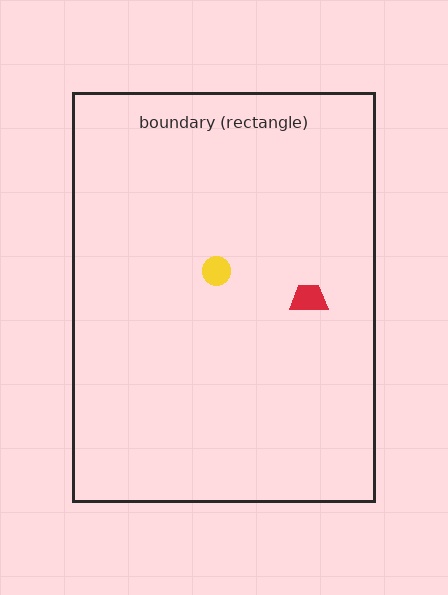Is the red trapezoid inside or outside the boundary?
Inside.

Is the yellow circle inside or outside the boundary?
Inside.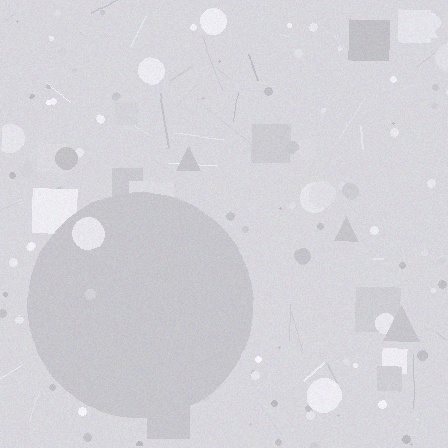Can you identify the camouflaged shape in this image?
The camouflaged shape is a circle.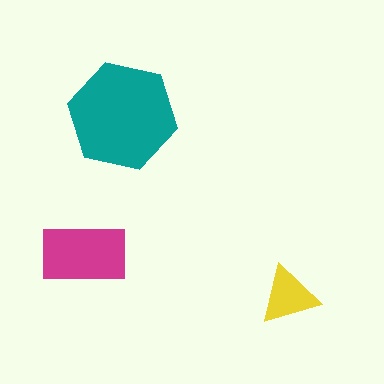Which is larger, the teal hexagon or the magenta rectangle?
The teal hexagon.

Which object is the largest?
The teal hexagon.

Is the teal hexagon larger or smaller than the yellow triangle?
Larger.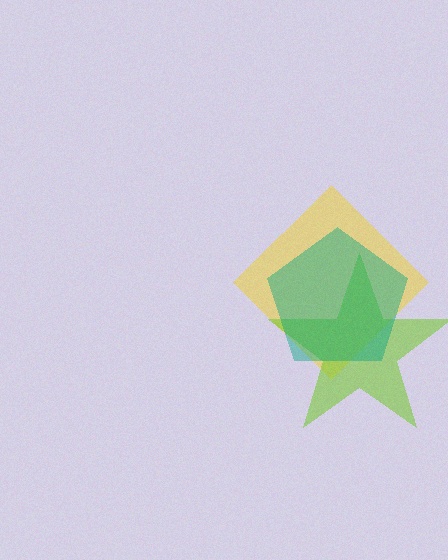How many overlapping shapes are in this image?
There are 3 overlapping shapes in the image.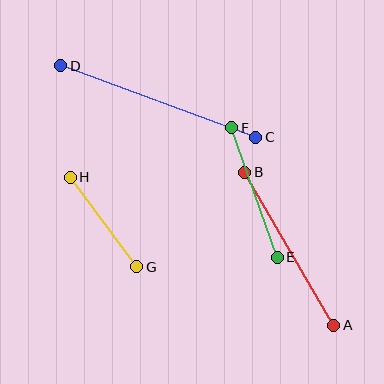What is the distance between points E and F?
The distance is approximately 137 pixels.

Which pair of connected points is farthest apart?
Points C and D are farthest apart.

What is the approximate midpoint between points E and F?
The midpoint is at approximately (254, 193) pixels.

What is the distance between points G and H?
The distance is approximately 112 pixels.